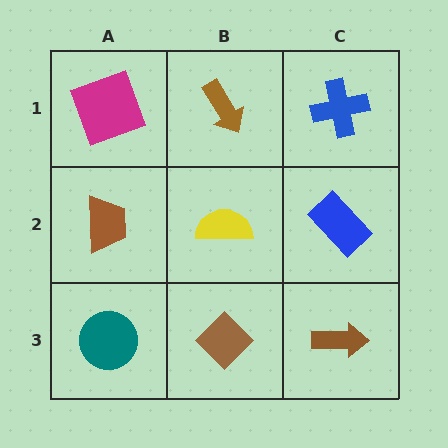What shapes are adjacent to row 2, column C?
A blue cross (row 1, column C), a brown arrow (row 3, column C), a yellow semicircle (row 2, column B).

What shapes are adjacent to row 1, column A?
A brown trapezoid (row 2, column A), a brown arrow (row 1, column B).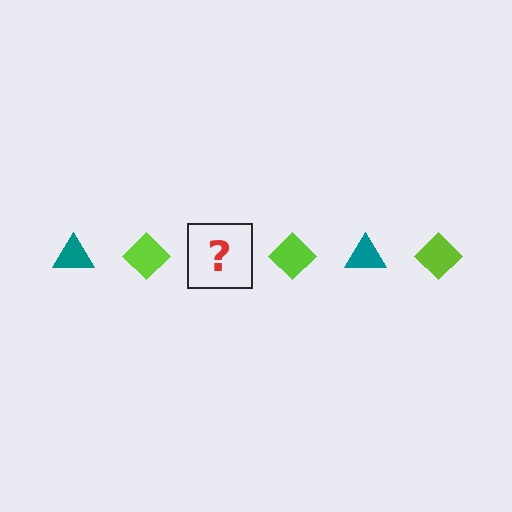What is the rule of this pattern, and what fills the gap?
The rule is that the pattern alternates between teal triangle and lime diamond. The gap should be filled with a teal triangle.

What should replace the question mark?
The question mark should be replaced with a teal triangle.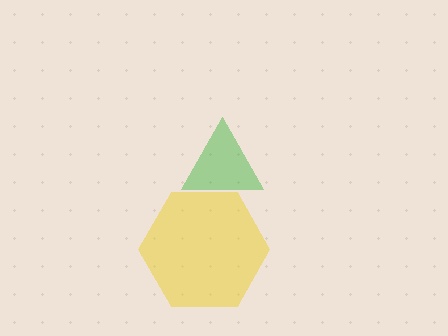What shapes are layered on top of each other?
The layered shapes are: a yellow hexagon, a green triangle.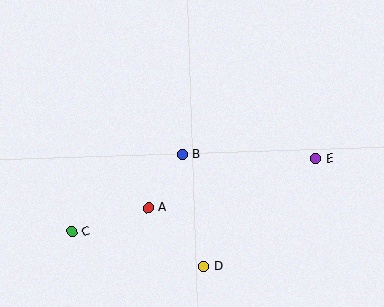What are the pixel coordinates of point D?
Point D is at (203, 266).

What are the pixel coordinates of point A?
Point A is at (148, 208).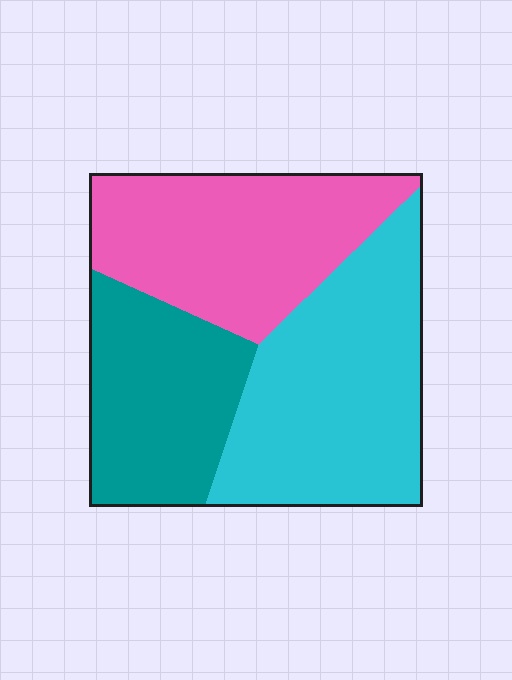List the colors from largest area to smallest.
From largest to smallest: cyan, pink, teal.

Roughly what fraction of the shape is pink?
Pink takes up about one third (1/3) of the shape.